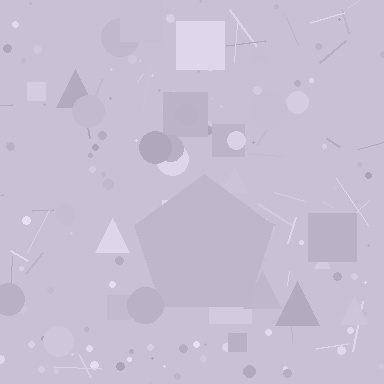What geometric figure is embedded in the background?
A pentagon is embedded in the background.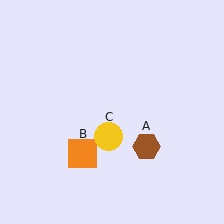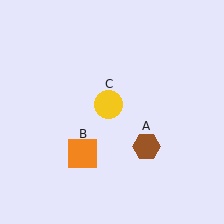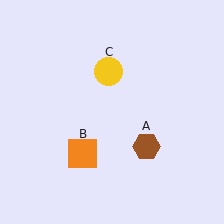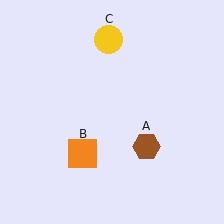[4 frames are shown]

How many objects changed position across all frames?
1 object changed position: yellow circle (object C).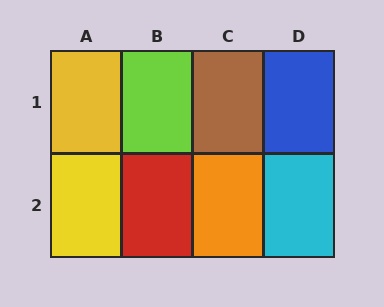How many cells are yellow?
2 cells are yellow.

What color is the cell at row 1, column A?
Yellow.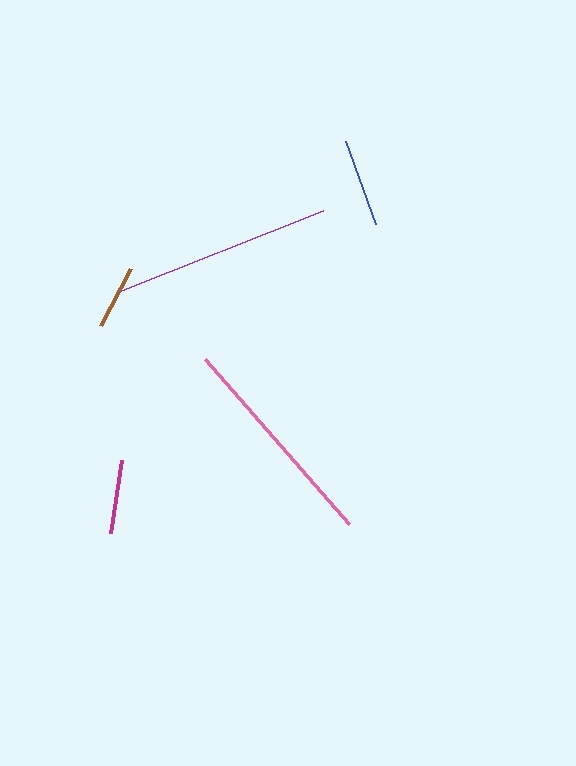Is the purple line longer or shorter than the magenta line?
The purple line is longer than the magenta line.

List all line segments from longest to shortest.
From longest to shortest: purple, pink, blue, magenta, brown.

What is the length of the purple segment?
The purple segment is approximately 222 pixels long.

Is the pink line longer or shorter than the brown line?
The pink line is longer than the brown line.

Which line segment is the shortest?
The brown line is the shortest at approximately 65 pixels.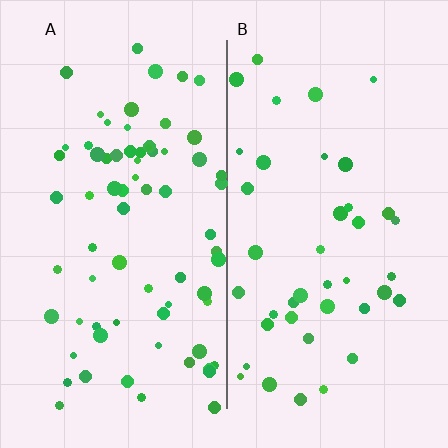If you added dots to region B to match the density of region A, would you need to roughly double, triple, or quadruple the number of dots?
Approximately double.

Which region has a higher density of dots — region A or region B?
A (the left).